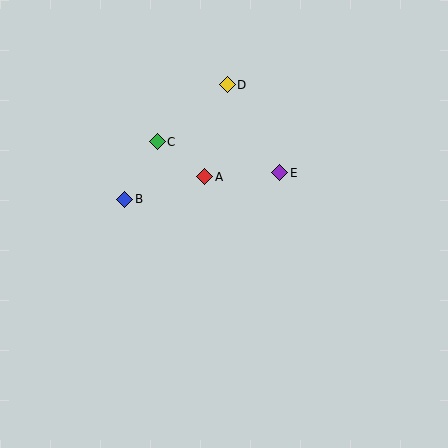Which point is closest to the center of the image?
Point A at (205, 177) is closest to the center.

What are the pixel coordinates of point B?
Point B is at (125, 199).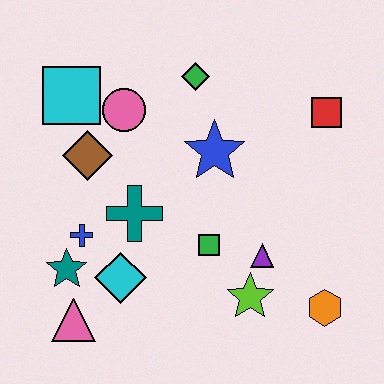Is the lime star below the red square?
Yes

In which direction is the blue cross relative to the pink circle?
The blue cross is below the pink circle.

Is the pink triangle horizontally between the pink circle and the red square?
No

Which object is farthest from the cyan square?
The orange hexagon is farthest from the cyan square.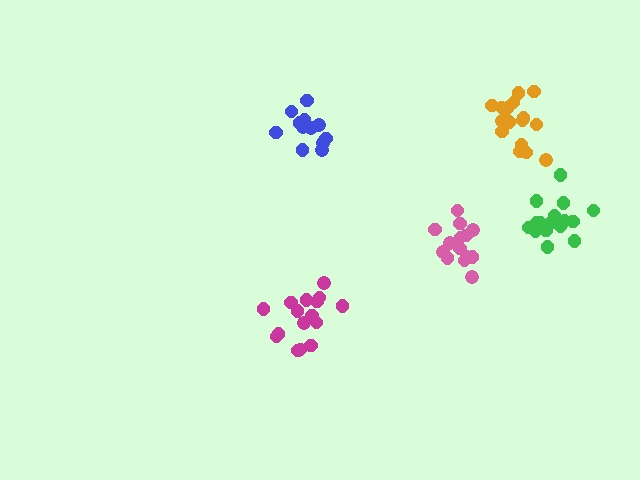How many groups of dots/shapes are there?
There are 5 groups.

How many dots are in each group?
Group 1: 17 dots, Group 2: 17 dots, Group 3: 12 dots, Group 4: 16 dots, Group 5: 14 dots (76 total).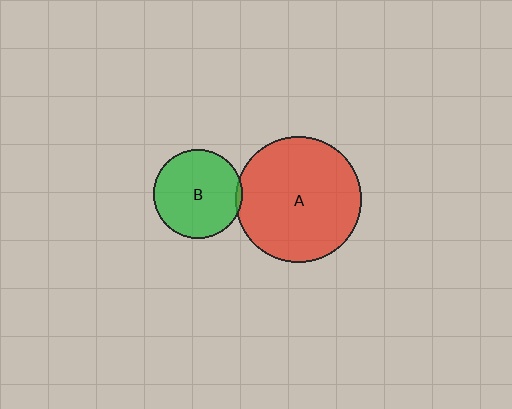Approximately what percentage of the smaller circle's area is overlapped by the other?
Approximately 5%.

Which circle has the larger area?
Circle A (red).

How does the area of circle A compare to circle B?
Approximately 2.0 times.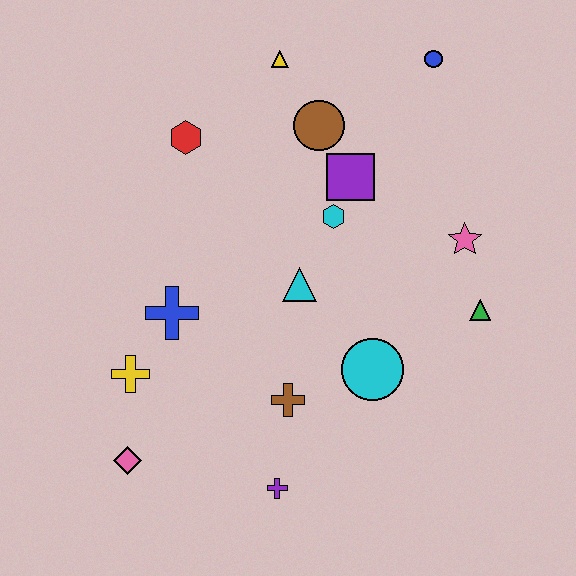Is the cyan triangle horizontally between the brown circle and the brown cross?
Yes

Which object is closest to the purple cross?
The brown cross is closest to the purple cross.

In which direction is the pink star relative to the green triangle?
The pink star is above the green triangle.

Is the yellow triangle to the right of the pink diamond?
Yes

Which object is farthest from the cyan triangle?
The blue circle is farthest from the cyan triangle.